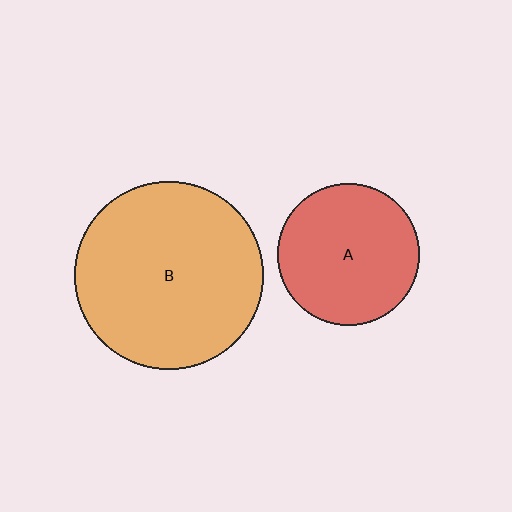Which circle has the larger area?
Circle B (orange).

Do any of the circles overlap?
No, none of the circles overlap.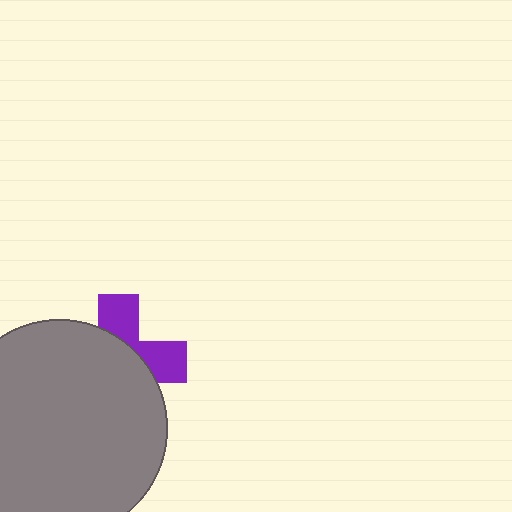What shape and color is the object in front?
The object in front is a gray circle.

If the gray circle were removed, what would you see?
You would see the complete purple cross.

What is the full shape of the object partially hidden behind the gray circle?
The partially hidden object is a purple cross.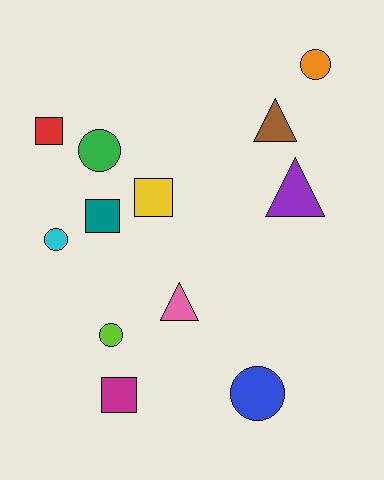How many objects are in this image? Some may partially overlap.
There are 12 objects.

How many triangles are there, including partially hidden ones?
There are 3 triangles.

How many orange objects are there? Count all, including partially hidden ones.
There is 1 orange object.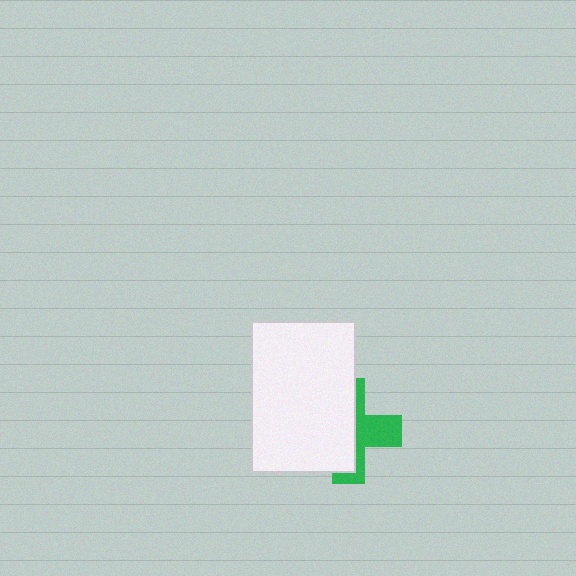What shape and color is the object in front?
The object in front is a white rectangle.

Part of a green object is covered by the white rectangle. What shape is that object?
It is a cross.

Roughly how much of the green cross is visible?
A small part of it is visible (roughly 42%).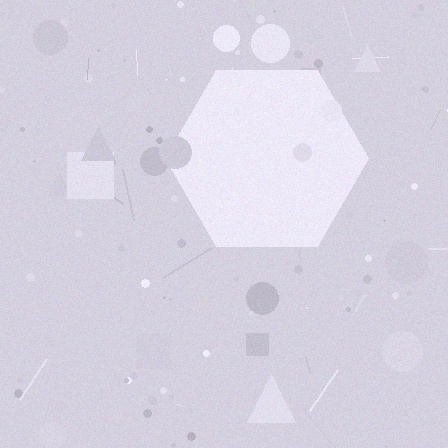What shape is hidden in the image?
A hexagon is hidden in the image.